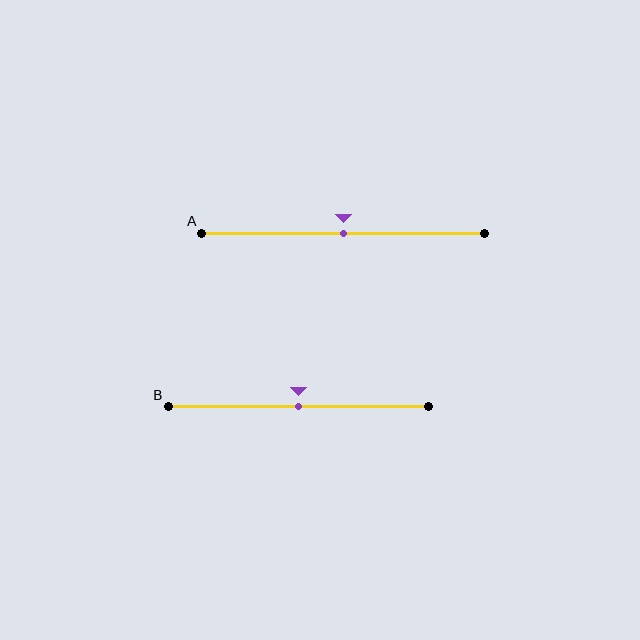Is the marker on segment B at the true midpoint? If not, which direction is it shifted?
Yes, the marker on segment B is at the true midpoint.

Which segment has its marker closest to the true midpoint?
Segment A has its marker closest to the true midpoint.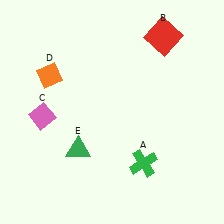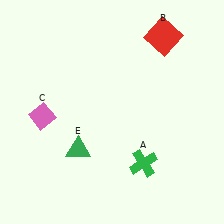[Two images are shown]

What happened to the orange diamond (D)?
The orange diamond (D) was removed in Image 2. It was in the top-left area of Image 1.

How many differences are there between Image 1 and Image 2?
There is 1 difference between the two images.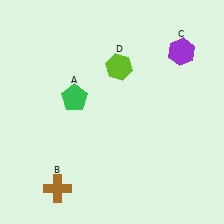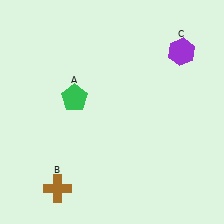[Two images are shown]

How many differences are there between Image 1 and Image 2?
There is 1 difference between the two images.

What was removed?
The lime hexagon (D) was removed in Image 2.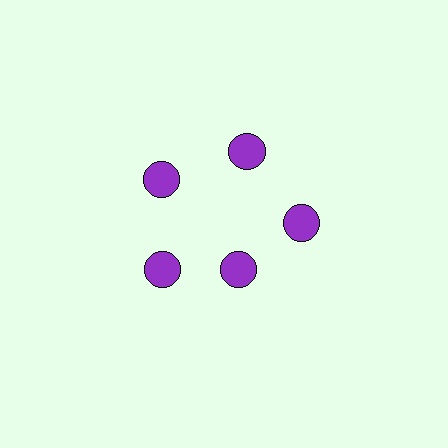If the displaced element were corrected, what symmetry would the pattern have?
It would have 5-fold rotational symmetry — the pattern would map onto itself every 72 degrees.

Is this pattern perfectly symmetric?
No. The 5 purple circles are arranged in a ring, but one element near the 5 o'clock position is pulled inward toward the center, breaking the 5-fold rotational symmetry.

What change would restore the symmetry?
The symmetry would be restored by moving it outward, back onto the ring so that all 5 circles sit at equal angles and equal distance from the center.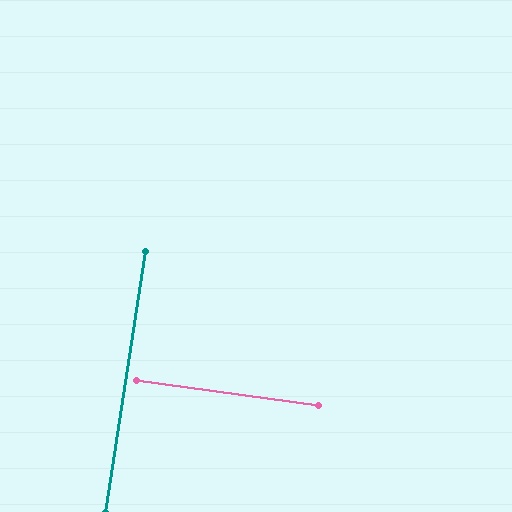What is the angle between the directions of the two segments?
Approximately 89 degrees.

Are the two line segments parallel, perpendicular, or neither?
Perpendicular — they meet at approximately 89°.